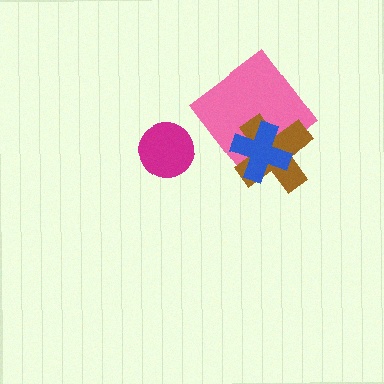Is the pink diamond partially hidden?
Yes, it is partially covered by another shape.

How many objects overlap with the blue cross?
2 objects overlap with the blue cross.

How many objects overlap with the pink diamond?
2 objects overlap with the pink diamond.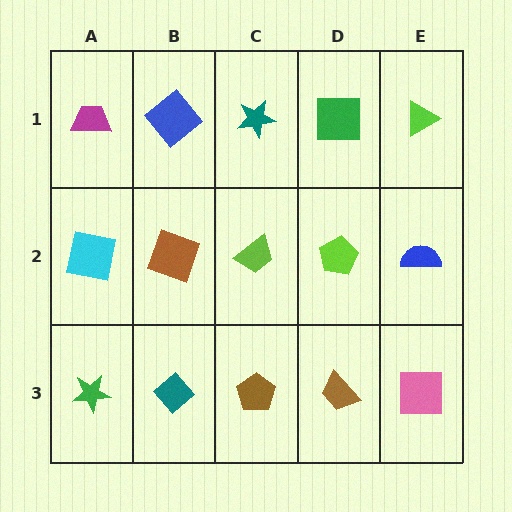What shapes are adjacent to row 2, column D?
A green square (row 1, column D), a brown trapezoid (row 3, column D), a lime trapezoid (row 2, column C), a blue semicircle (row 2, column E).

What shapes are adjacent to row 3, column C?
A lime trapezoid (row 2, column C), a teal diamond (row 3, column B), a brown trapezoid (row 3, column D).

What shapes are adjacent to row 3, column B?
A brown square (row 2, column B), a green star (row 3, column A), a brown pentagon (row 3, column C).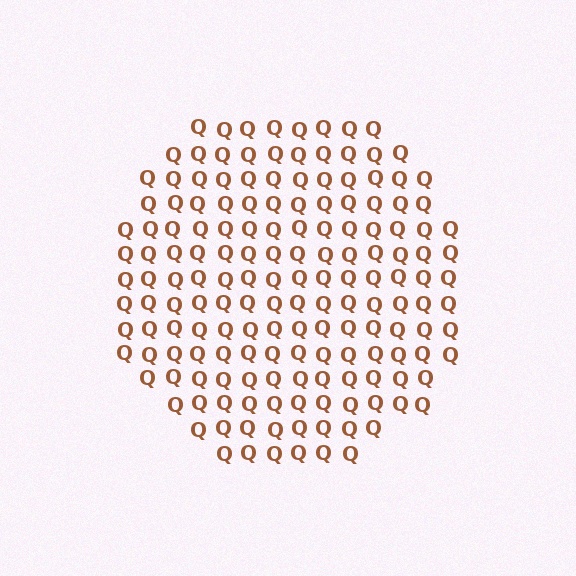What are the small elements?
The small elements are letter Q's.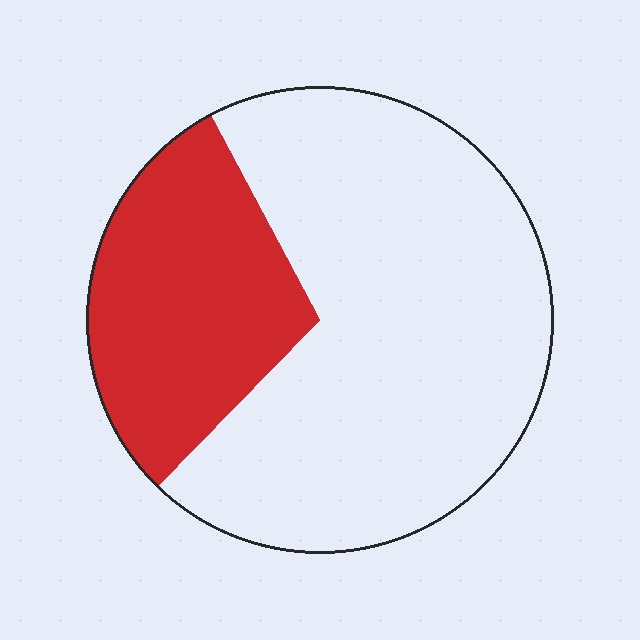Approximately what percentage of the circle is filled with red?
Approximately 30%.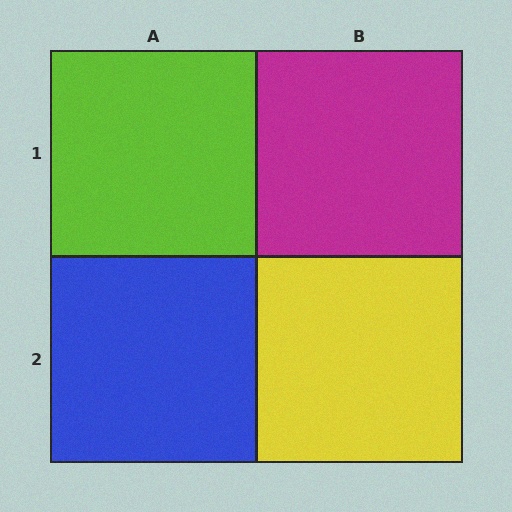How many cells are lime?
1 cell is lime.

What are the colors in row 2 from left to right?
Blue, yellow.